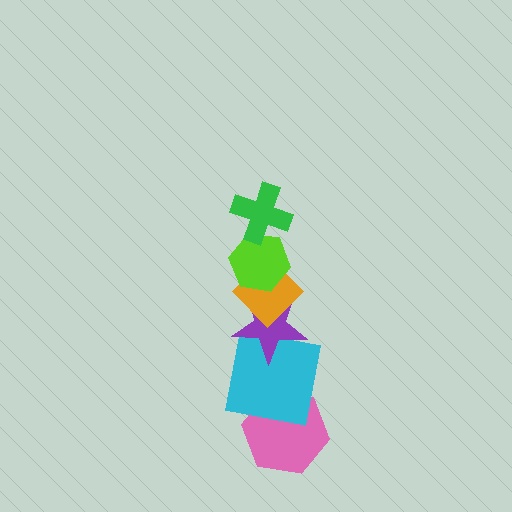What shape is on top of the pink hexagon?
The cyan square is on top of the pink hexagon.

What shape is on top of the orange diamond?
The lime hexagon is on top of the orange diamond.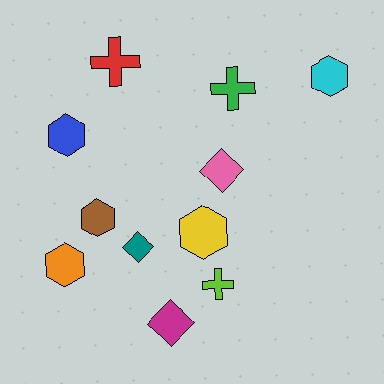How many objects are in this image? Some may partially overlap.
There are 11 objects.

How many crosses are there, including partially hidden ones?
There are 3 crosses.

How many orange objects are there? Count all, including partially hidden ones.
There is 1 orange object.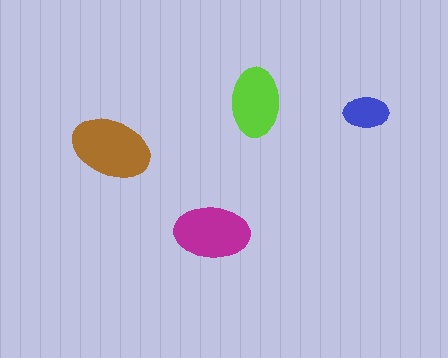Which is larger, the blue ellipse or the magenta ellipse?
The magenta one.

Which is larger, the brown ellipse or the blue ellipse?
The brown one.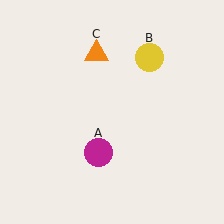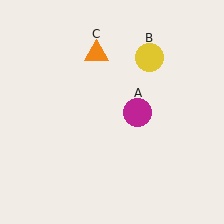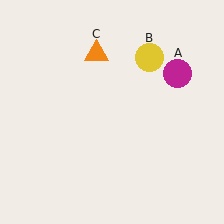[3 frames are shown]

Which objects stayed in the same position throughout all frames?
Yellow circle (object B) and orange triangle (object C) remained stationary.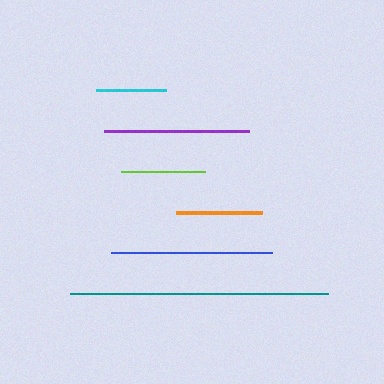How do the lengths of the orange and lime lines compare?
The orange and lime lines are approximately the same length.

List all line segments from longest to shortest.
From longest to shortest: teal, blue, purple, orange, lime, cyan.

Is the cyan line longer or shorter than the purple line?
The purple line is longer than the cyan line.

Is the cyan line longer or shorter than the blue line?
The blue line is longer than the cyan line.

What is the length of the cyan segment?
The cyan segment is approximately 70 pixels long.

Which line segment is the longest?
The teal line is the longest at approximately 259 pixels.